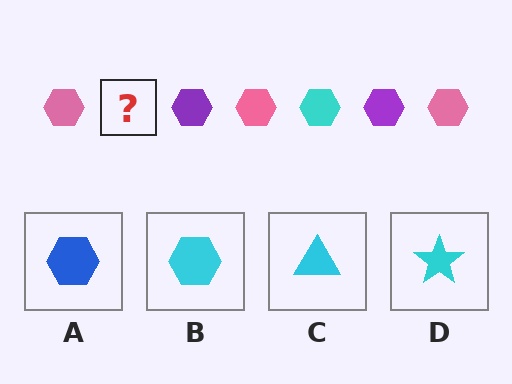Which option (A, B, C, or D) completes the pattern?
B.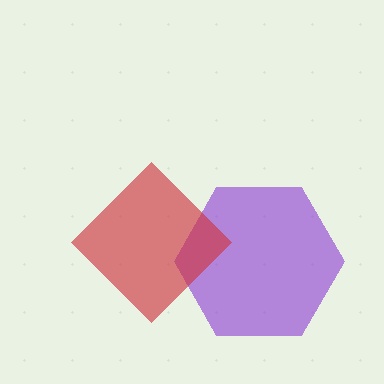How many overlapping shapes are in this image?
There are 2 overlapping shapes in the image.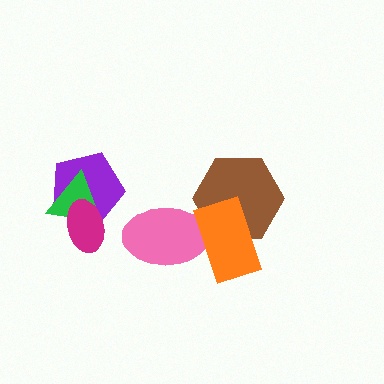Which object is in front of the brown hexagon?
The orange rectangle is in front of the brown hexagon.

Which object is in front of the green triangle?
The magenta ellipse is in front of the green triangle.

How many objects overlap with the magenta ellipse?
2 objects overlap with the magenta ellipse.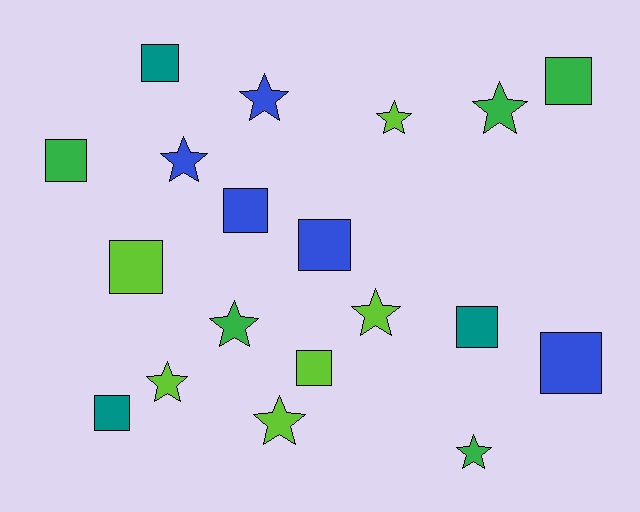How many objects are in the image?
There are 19 objects.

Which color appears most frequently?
Lime, with 6 objects.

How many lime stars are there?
There are 4 lime stars.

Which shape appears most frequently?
Square, with 10 objects.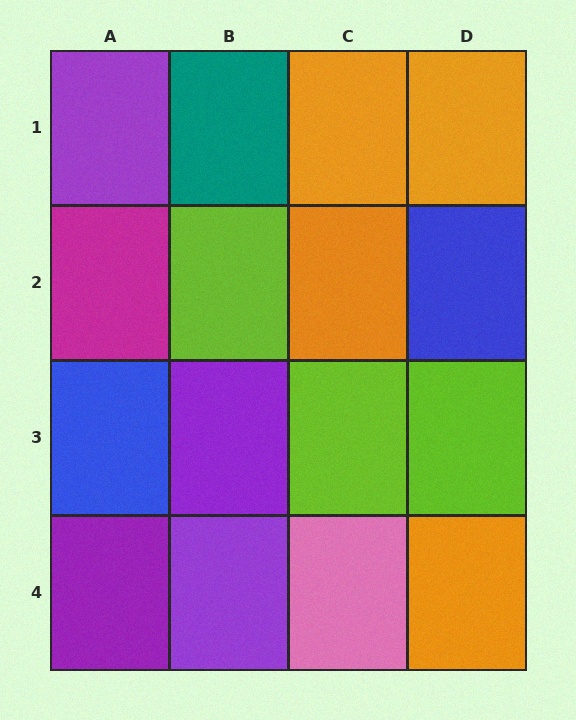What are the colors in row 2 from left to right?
Magenta, lime, orange, blue.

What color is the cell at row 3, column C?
Lime.